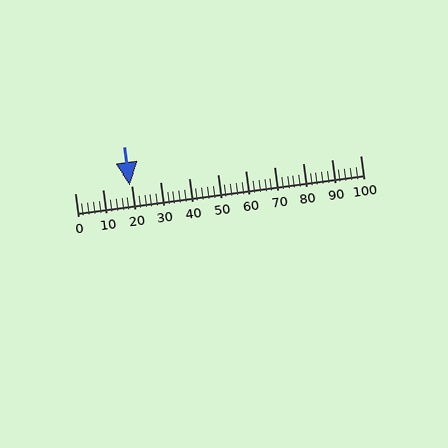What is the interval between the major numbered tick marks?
The major tick marks are spaced 10 units apart.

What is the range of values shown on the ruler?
The ruler shows values from 0 to 100.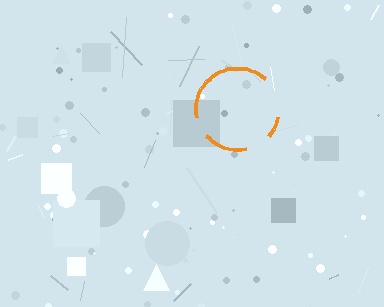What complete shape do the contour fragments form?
The contour fragments form a circle.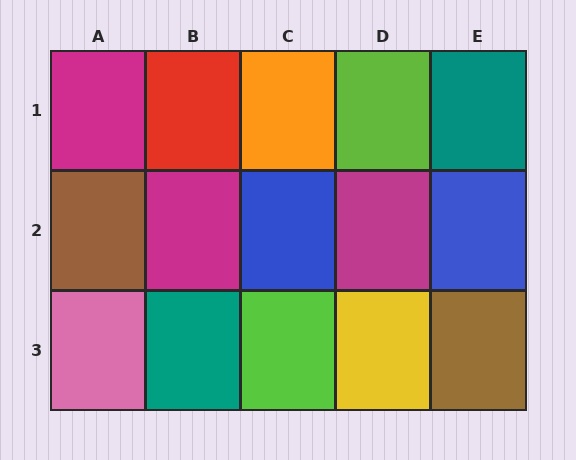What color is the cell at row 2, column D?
Magenta.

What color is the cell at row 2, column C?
Blue.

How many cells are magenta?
3 cells are magenta.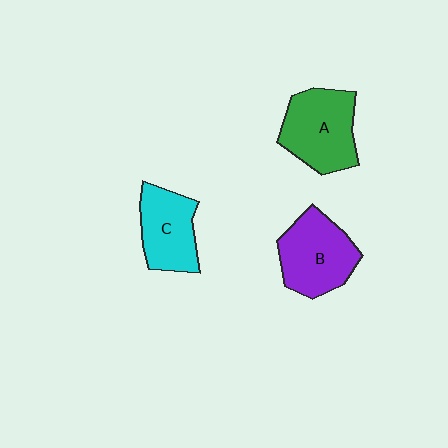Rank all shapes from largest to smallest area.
From largest to smallest: A (green), B (purple), C (cyan).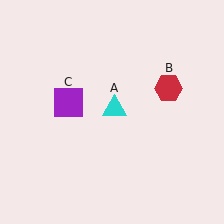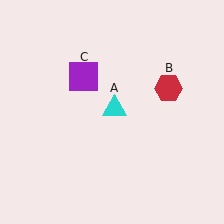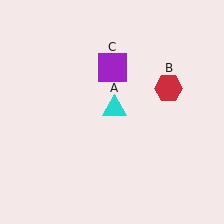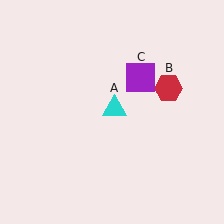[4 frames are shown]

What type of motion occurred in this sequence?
The purple square (object C) rotated clockwise around the center of the scene.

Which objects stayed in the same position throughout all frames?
Cyan triangle (object A) and red hexagon (object B) remained stationary.